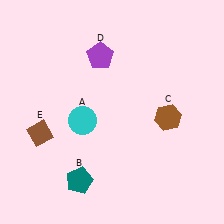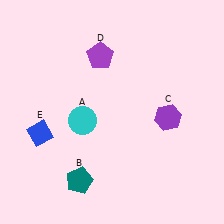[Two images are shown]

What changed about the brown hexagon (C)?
In Image 1, C is brown. In Image 2, it changed to purple.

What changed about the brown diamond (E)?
In Image 1, E is brown. In Image 2, it changed to blue.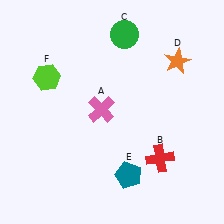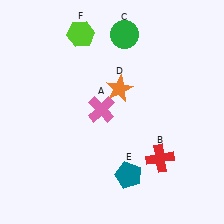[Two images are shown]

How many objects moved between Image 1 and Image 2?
2 objects moved between the two images.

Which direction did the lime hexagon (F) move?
The lime hexagon (F) moved up.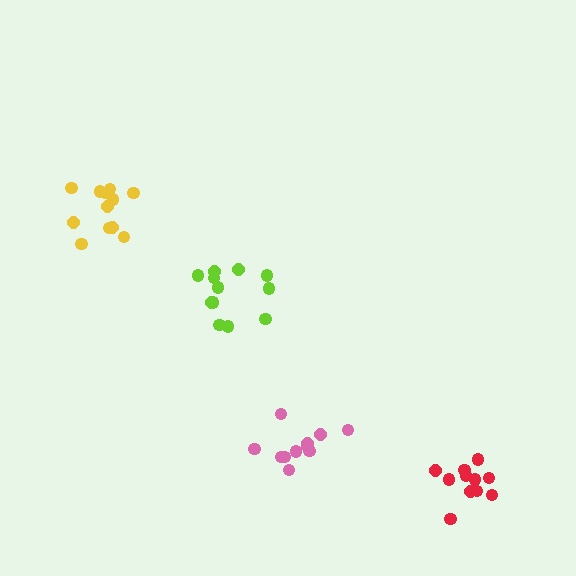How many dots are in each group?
Group 1: 11 dots, Group 2: 12 dots, Group 3: 12 dots, Group 4: 11 dots (46 total).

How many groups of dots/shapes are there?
There are 4 groups.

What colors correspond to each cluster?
The clusters are colored: pink, yellow, lime, red.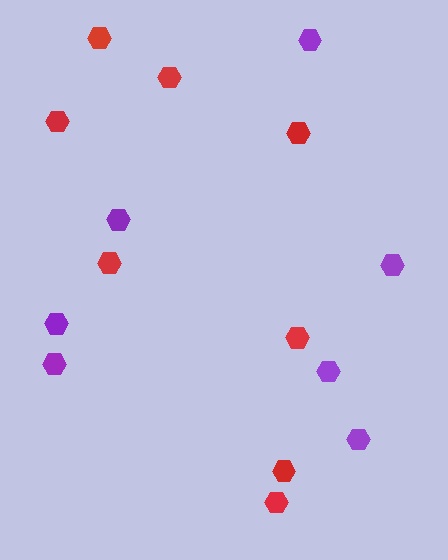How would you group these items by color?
There are 2 groups: one group of purple hexagons (7) and one group of red hexagons (8).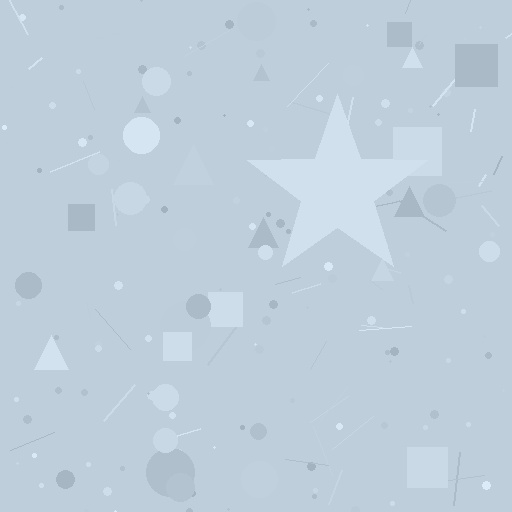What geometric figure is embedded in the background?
A star is embedded in the background.